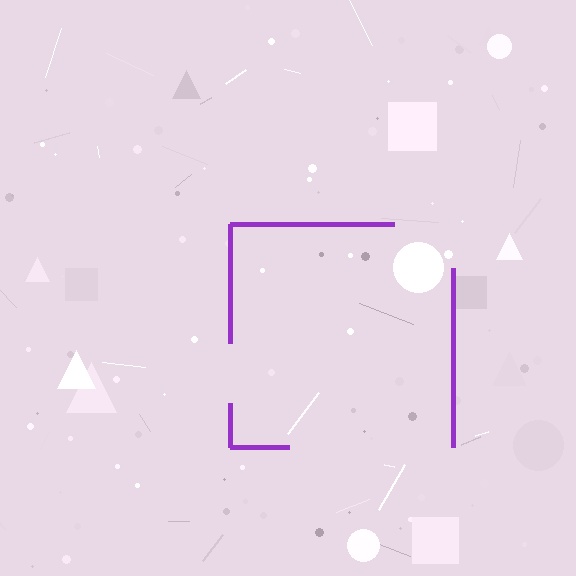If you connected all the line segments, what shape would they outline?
They would outline a square.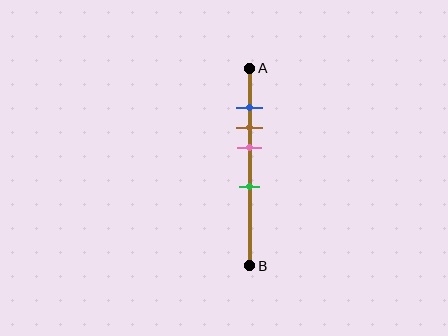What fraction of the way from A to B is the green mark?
The green mark is approximately 60% (0.6) of the way from A to B.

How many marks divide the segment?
There are 4 marks dividing the segment.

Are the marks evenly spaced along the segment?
No, the marks are not evenly spaced.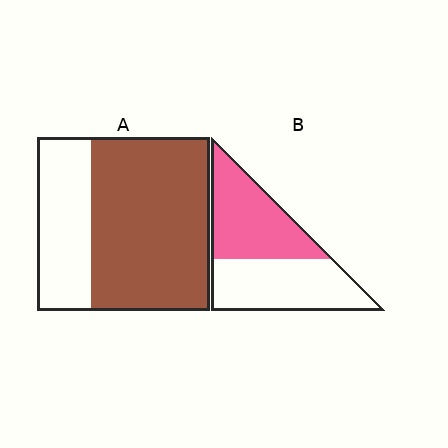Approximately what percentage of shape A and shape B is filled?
A is approximately 70% and B is approximately 50%.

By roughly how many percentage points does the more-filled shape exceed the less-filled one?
By roughly 20 percentage points (A over B).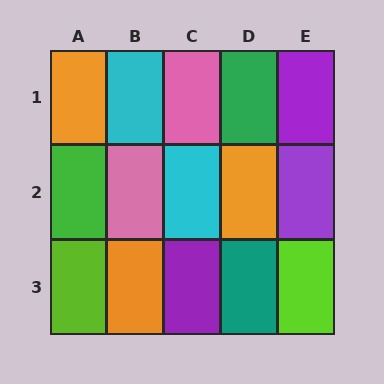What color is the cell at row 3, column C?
Purple.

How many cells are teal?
1 cell is teal.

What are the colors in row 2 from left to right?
Green, pink, cyan, orange, purple.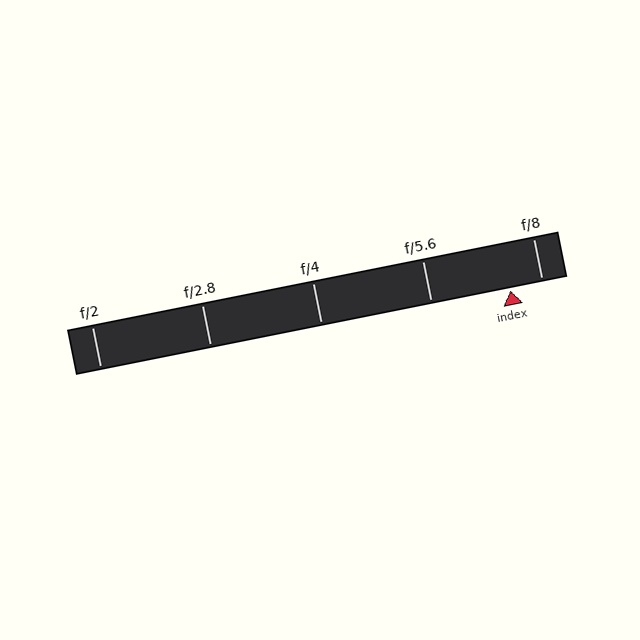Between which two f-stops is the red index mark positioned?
The index mark is between f/5.6 and f/8.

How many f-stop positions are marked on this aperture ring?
There are 5 f-stop positions marked.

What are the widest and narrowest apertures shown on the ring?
The widest aperture shown is f/2 and the narrowest is f/8.